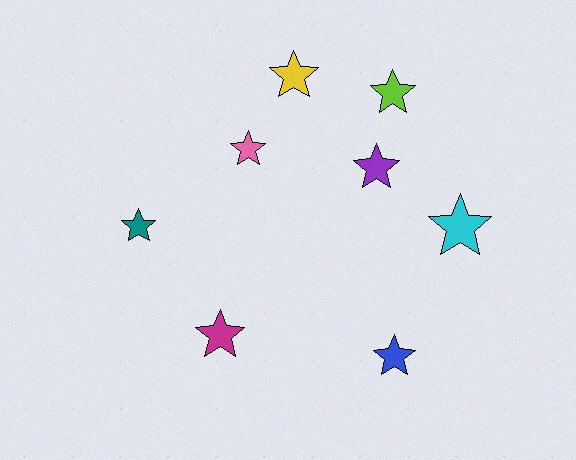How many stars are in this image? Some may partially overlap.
There are 8 stars.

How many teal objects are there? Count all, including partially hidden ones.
There is 1 teal object.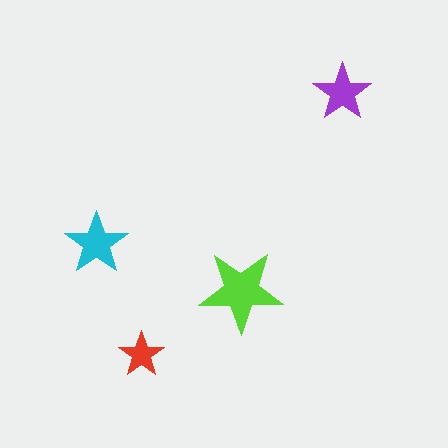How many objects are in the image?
There are 4 objects in the image.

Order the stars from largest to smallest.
the lime one, the cyan one, the purple one, the red one.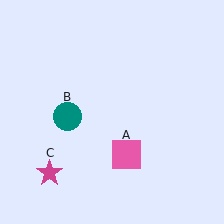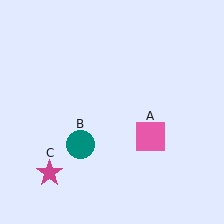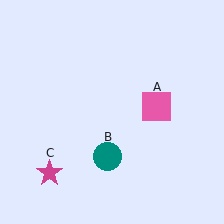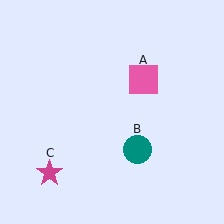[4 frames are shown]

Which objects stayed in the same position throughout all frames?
Magenta star (object C) remained stationary.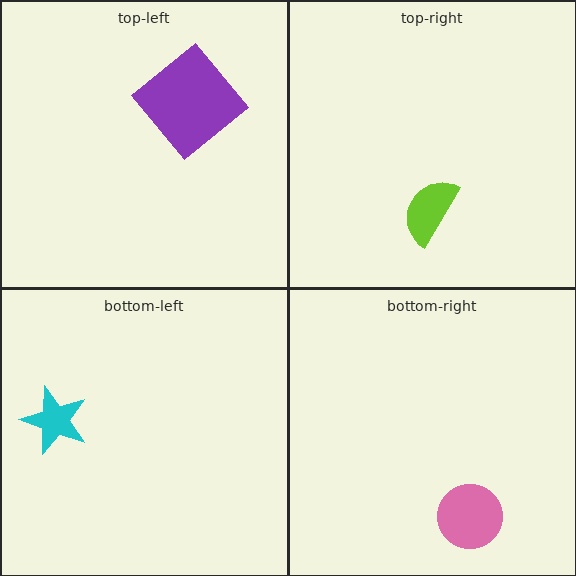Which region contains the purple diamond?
The top-left region.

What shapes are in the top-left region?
The purple diamond.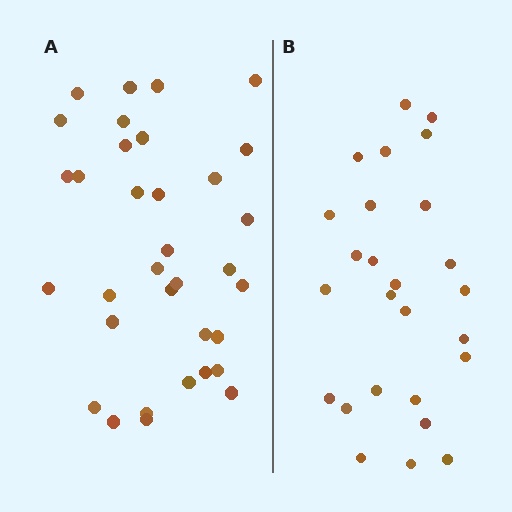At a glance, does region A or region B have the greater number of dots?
Region A (the left region) has more dots.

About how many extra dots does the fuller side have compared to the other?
Region A has roughly 8 or so more dots than region B.